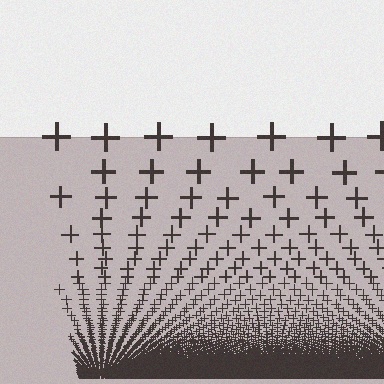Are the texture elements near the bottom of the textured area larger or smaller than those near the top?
Smaller. The gradient is inverted — elements near the bottom are smaller and denser.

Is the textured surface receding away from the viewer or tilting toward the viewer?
The surface appears to tilt toward the viewer. Texture elements get larger and sparser toward the top.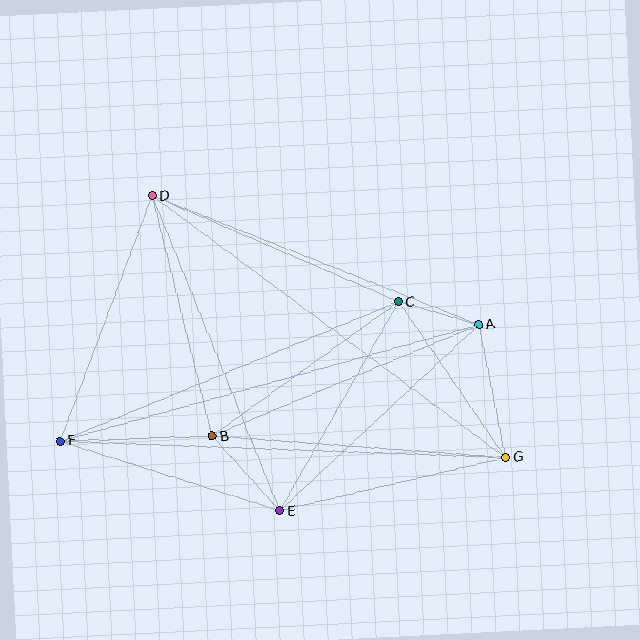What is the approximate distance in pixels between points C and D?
The distance between C and D is approximately 268 pixels.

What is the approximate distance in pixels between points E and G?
The distance between E and G is approximately 232 pixels.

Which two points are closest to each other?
Points A and C are closest to each other.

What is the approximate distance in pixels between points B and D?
The distance between B and D is approximately 248 pixels.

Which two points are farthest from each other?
Points F and G are farthest from each other.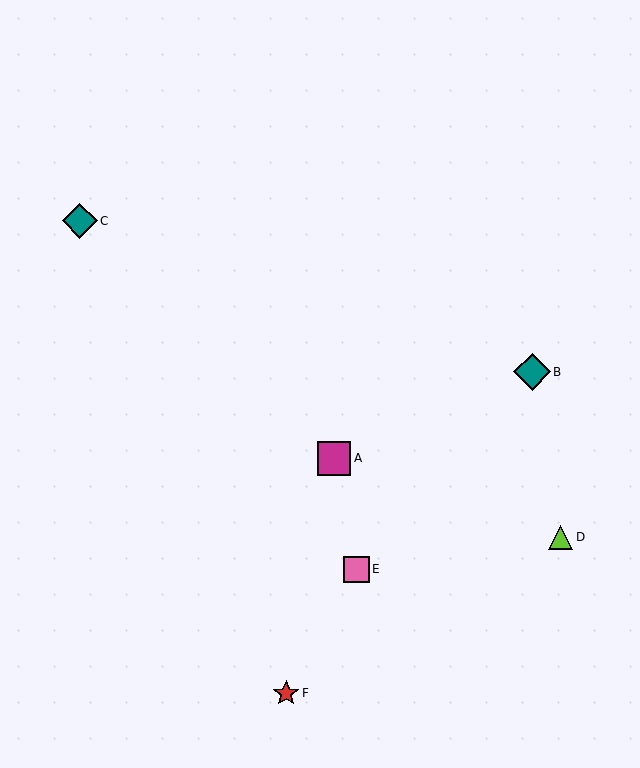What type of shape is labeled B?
Shape B is a teal diamond.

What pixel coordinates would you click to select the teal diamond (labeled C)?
Click at (80, 221) to select the teal diamond C.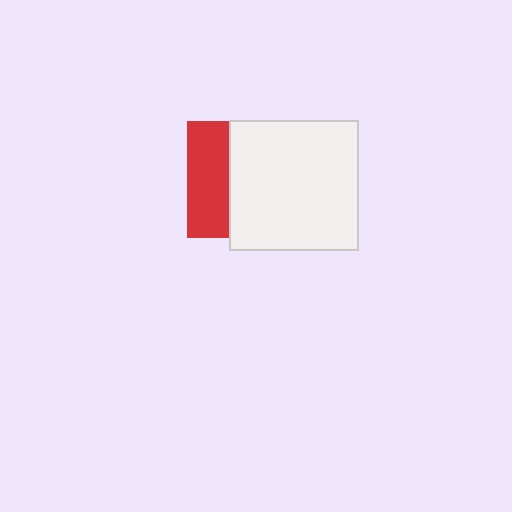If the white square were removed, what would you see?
You would see the complete red square.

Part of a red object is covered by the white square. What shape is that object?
It is a square.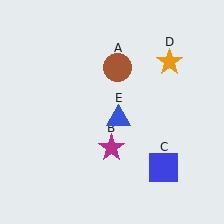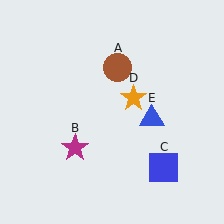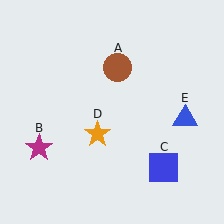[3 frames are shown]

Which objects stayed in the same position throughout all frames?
Brown circle (object A) and blue square (object C) remained stationary.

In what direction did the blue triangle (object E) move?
The blue triangle (object E) moved right.